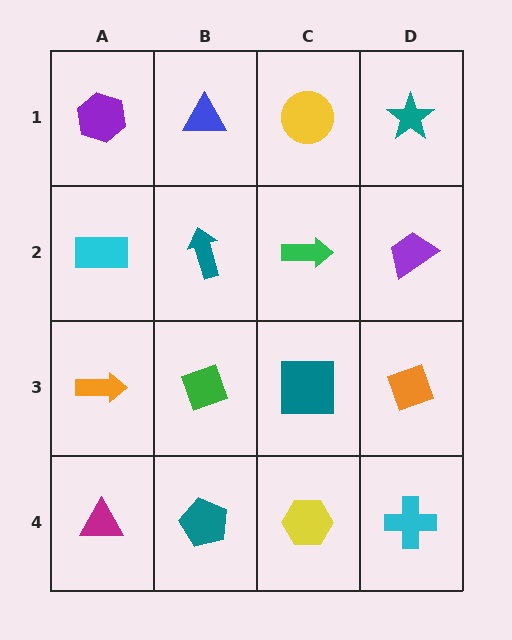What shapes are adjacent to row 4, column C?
A teal square (row 3, column C), a teal pentagon (row 4, column B), a cyan cross (row 4, column D).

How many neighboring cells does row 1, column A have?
2.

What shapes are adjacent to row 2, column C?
A yellow circle (row 1, column C), a teal square (row 3, column C), a teal arrow (row 2, column B), a purple trapezoid (row 2, column D).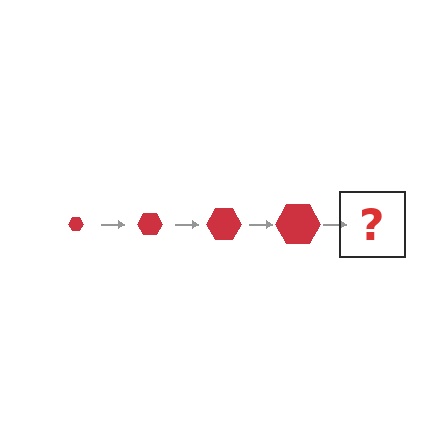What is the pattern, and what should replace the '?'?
The pattern is that the hexagon gets progressively larger each step. The '?' should be a red hexagon, larger than the previous one.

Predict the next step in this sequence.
The next step is a red hexagon, larger than the previous one.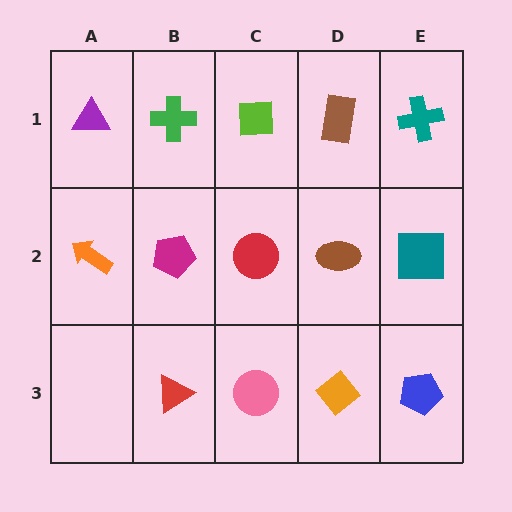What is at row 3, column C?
A pink circle.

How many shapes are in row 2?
5 shapes.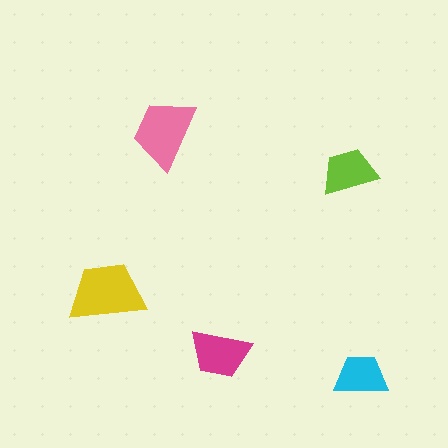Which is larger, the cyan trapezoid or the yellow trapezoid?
The yellow one.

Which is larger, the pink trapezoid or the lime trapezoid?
The pink one.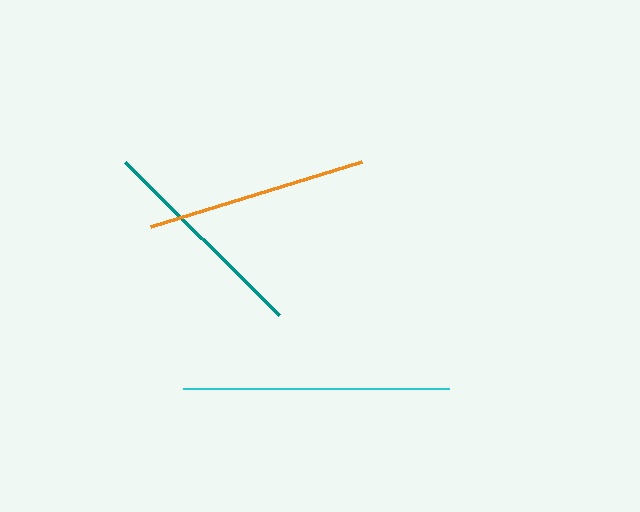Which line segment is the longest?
The cyan line is the longest at approximately 266 pixels.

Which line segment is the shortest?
The teal line is the shortest at approximately 217 pixels.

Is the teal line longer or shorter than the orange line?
The orange line is longer than the teal line.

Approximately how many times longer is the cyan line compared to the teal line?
The cyan line is approximately 1.2 times the length of the teal line.